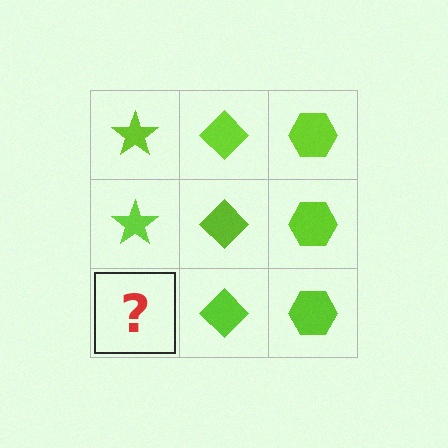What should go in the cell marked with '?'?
The missing cell should contain a lime star.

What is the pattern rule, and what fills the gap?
The rule is that each column has a consistent shape. The gap should be filled with a lime star.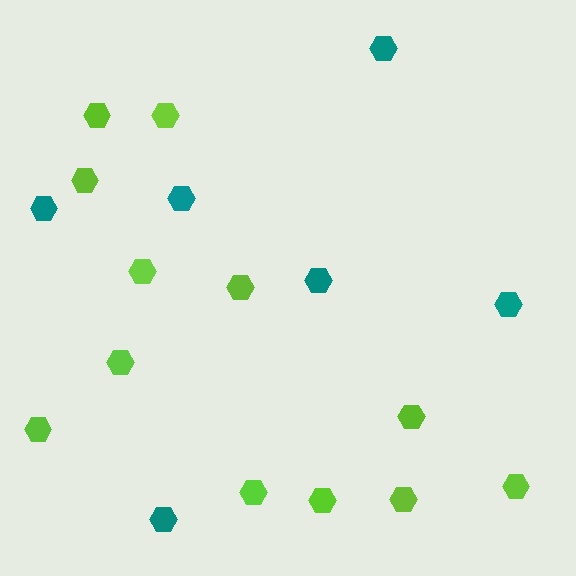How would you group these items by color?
There are 2 groups: one group of lime hexagons (12) and one group of teal hexagons (6).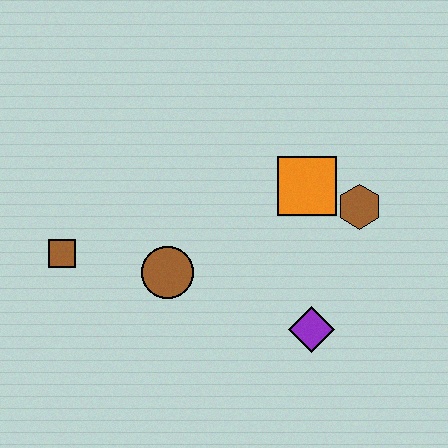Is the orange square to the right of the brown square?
Yes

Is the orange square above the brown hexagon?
Yes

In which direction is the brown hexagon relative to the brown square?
The brown hexagon is to the right of the brown square.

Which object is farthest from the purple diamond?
The brown square is farthest from the purple diamond.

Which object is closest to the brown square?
The brown circle is closest to the brown square.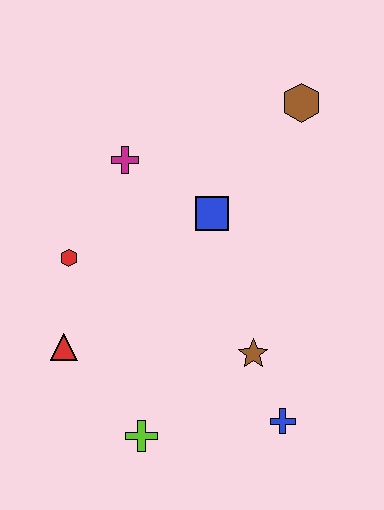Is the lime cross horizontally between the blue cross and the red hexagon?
Yes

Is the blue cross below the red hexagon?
Yes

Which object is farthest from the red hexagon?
The brown hexagon is farthest from the red hexagon.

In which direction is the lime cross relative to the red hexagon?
The lime cross is below the red hexagon.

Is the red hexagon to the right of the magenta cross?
No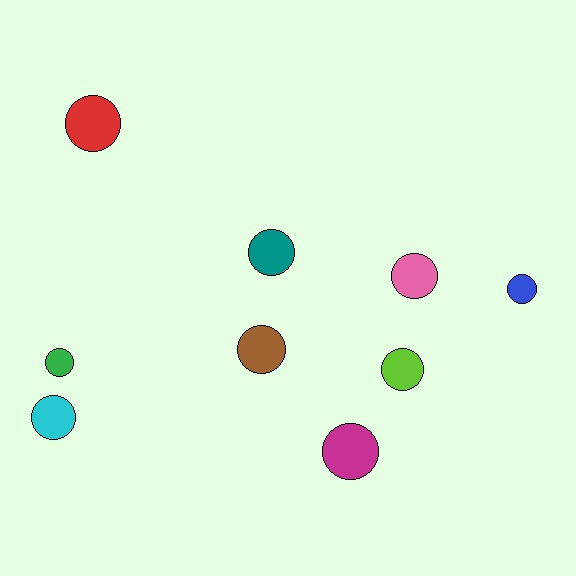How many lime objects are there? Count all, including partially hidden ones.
There is 1 lime object.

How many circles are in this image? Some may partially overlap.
There are 9 circles.